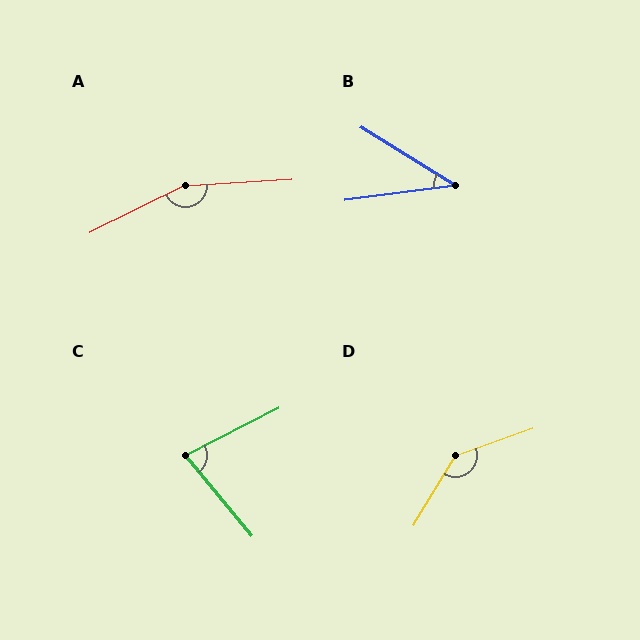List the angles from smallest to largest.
B (39°), C (78°), D (140°), A (157°).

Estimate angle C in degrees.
Approximately 78 degrees.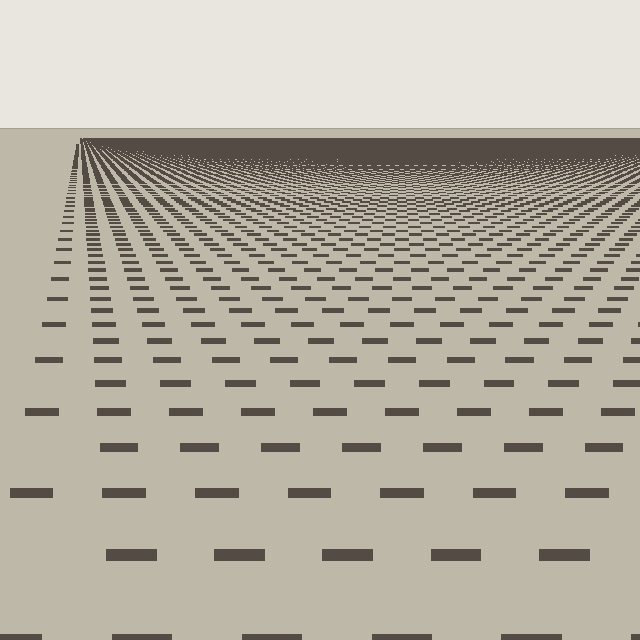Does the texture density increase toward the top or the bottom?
Density increases toward the top.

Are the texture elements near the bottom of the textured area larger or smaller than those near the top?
Larger. Near the bottom, elements are closer to the viewer and appear at a bigger on-screen size.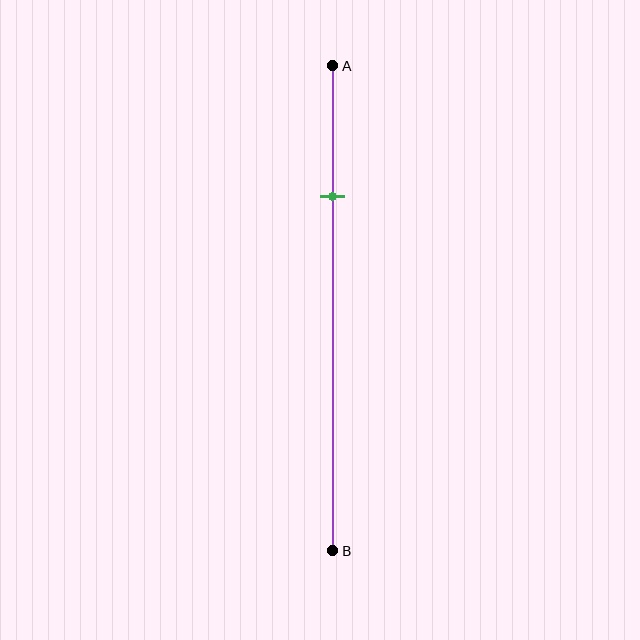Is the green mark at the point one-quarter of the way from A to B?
Yes, the mark is approximately at the one-quarter point.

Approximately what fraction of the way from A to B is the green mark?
The green mark is approximately 25% of the way from A to B.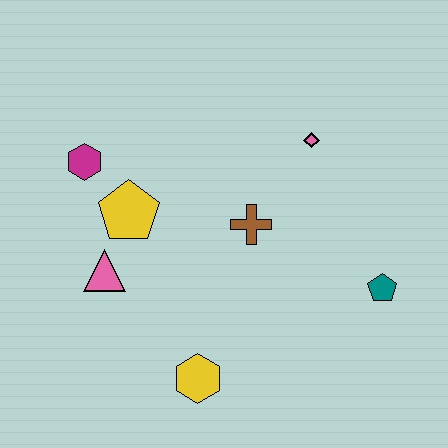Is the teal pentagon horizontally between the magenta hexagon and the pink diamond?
No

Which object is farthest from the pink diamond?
The yellow hexagon is farthest from the pink diamond.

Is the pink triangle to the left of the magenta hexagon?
No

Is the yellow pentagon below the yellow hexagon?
No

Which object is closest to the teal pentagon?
The brown cross is closest to the teal pentagon.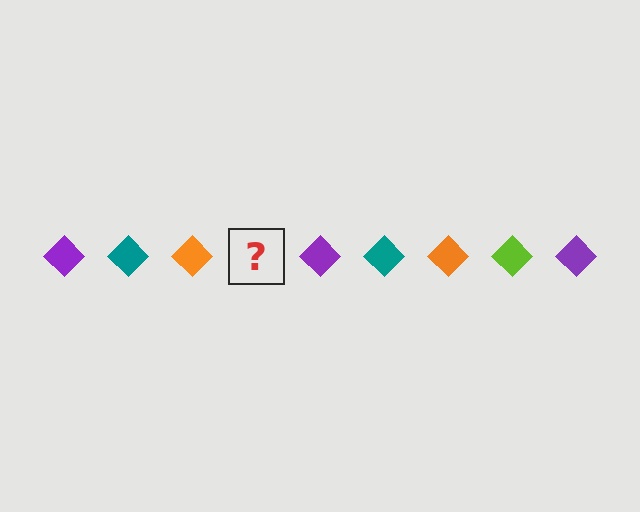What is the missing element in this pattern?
The missing element is a lime diamond.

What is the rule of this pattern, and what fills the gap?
The rule is that the pattern cycles through purple, teal, orange, lime diamonds. The gap should be filled with a lime diamond.